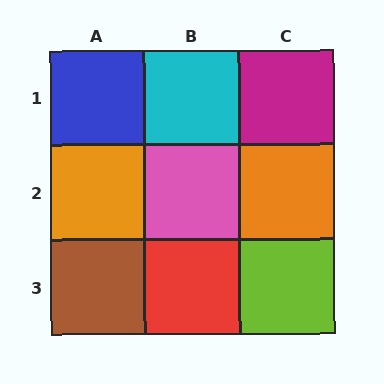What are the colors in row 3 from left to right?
Brown, red, lime.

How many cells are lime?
1 cell is lime.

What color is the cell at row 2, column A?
Orange.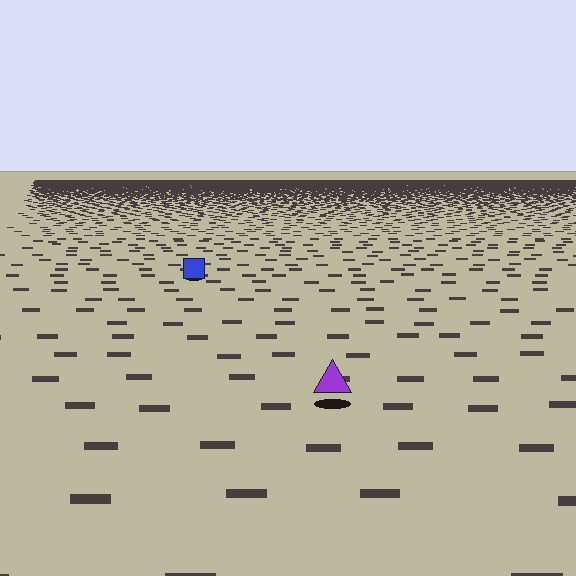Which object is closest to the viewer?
The purple triangle is closest. The texture marks near it are larger and more spread out.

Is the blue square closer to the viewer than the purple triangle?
No. The purple triangle is closer — you can tell from the texture gradient: the ground texture is coarser near it.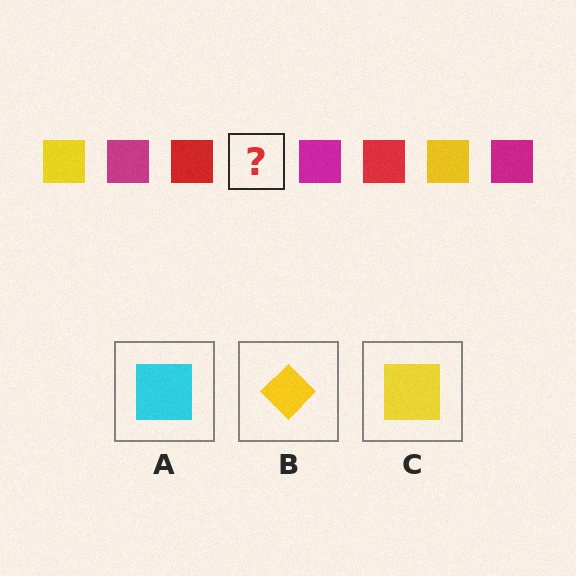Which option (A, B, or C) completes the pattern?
C.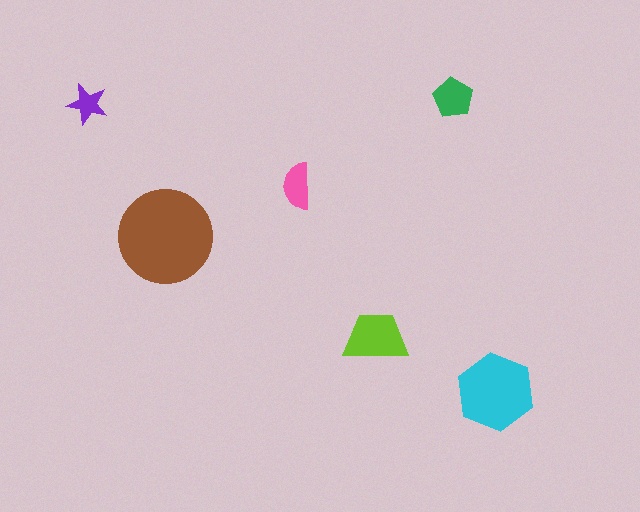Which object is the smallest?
The purple star.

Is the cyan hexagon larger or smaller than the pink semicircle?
Larger.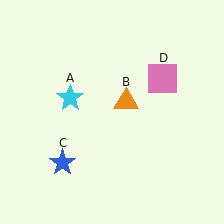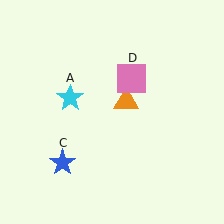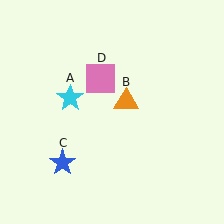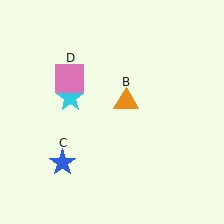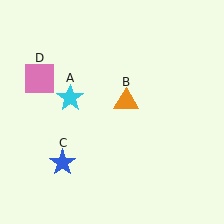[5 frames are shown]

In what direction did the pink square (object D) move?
The pink square (object D) moved left.